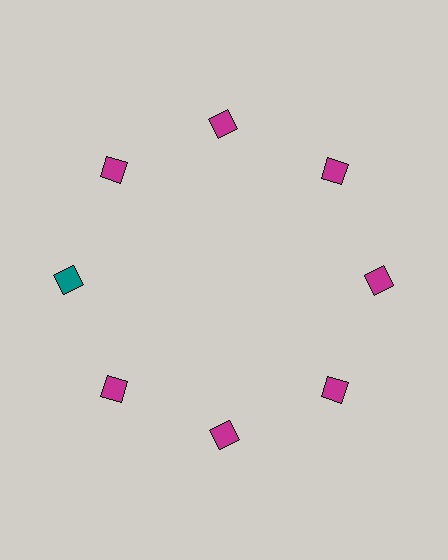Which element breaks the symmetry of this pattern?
The teal diamond at roughly the 9 o'clock position breaks the symmetry. All other shapes are magenta diamonds.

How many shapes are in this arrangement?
There are 8 shapes arranged in a ring pattern.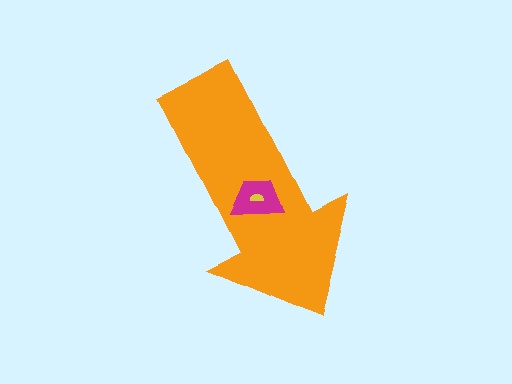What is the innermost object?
The yellow semicircle.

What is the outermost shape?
The orange arrow.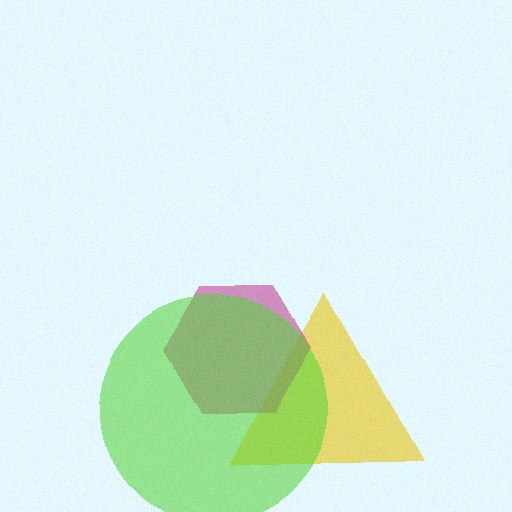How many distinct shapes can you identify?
There are 3 distinct shapes: a yellow triangle, a magenta hexagon, a lime circle.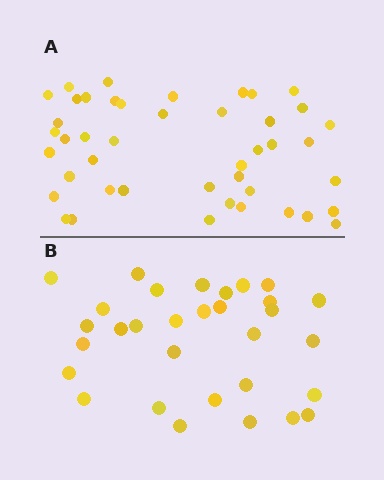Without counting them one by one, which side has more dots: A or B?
Region A (the top region) has more dots.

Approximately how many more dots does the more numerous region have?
Region A has approximately 15 more dots than region B.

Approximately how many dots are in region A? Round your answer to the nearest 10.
About 40 dots. (The exact count is 44, which rounds to 40.)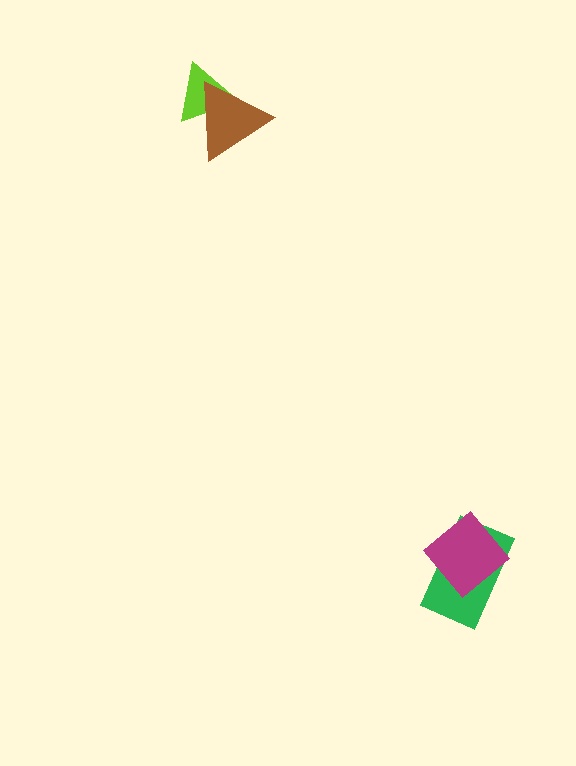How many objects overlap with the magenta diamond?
1 object overlaps with the magenta diamond.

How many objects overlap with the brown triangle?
1 object overlaps with the brown triangle.